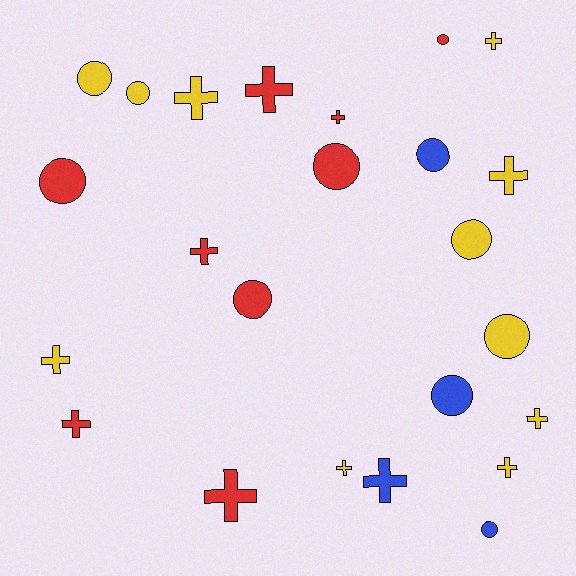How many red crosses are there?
There are 5 red crosses.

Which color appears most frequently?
Yellow, with 11 objects.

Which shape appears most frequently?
Cross, with 13 objects.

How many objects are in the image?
There are 24 objects.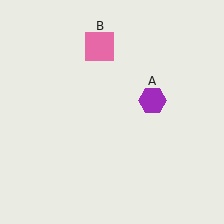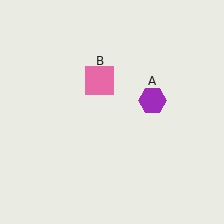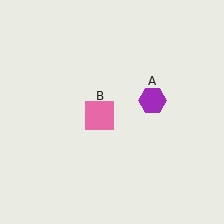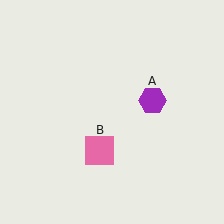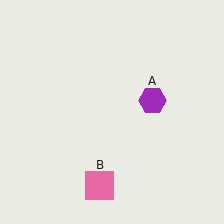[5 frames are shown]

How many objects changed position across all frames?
1 object changed position: pink square (object B).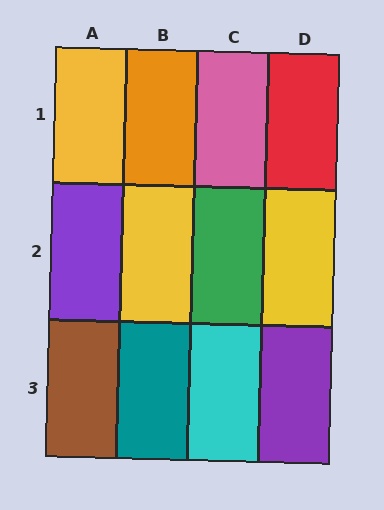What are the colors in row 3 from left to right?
Brown, teal, cyan, purple.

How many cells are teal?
1 cell is teal.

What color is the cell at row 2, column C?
Green.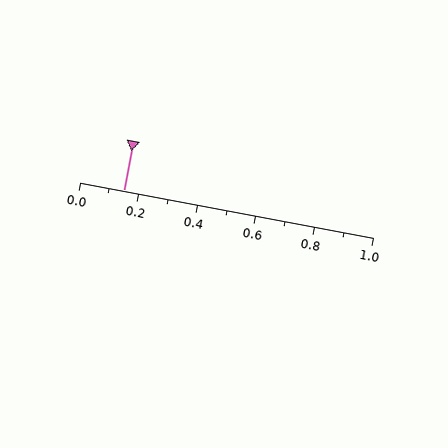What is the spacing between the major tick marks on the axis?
The major ticks are spaced 0.2 apart.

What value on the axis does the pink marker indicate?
The marker indicates approximately 0.15.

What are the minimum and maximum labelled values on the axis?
The axis runs from 0.0 to 1.0.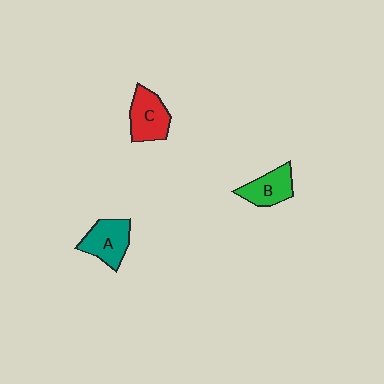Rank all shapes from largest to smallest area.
From largest to smallest: C (red), A (teal), B (green).